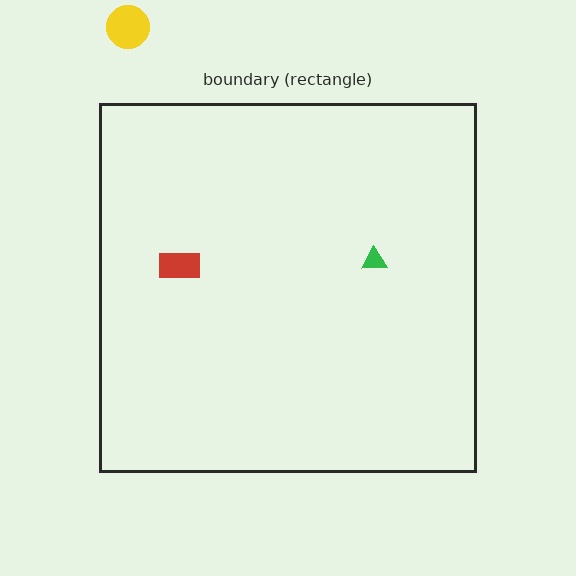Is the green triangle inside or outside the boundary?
Inside.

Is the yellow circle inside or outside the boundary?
Outside.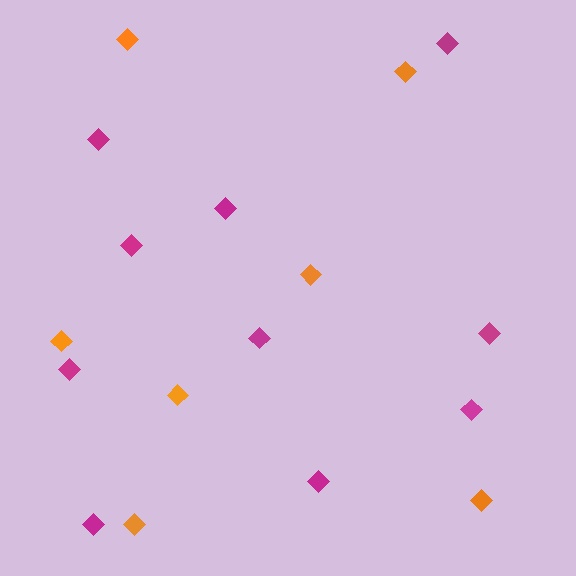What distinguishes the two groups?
There are 2 groups: one group of orange diamonds (7) and one group of magenta diamonds (10).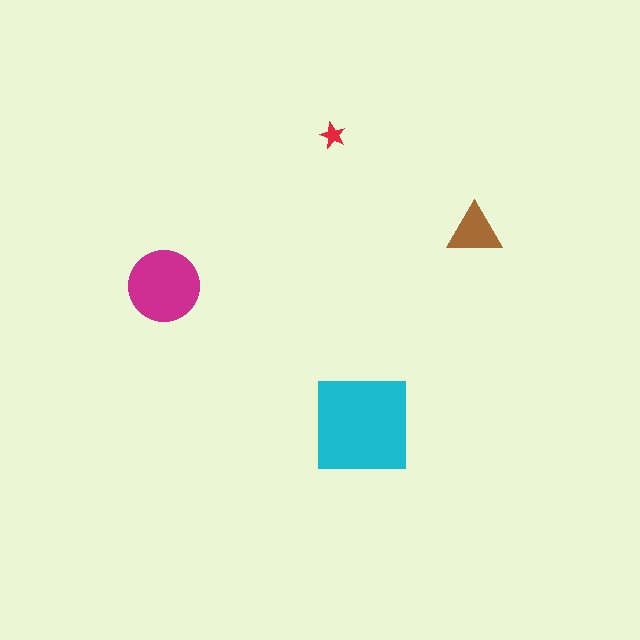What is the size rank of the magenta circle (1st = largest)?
2nd.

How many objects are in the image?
There are 4 objects in the image.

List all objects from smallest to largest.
The red star, the brown triangle, the magenta circle, the cyan square.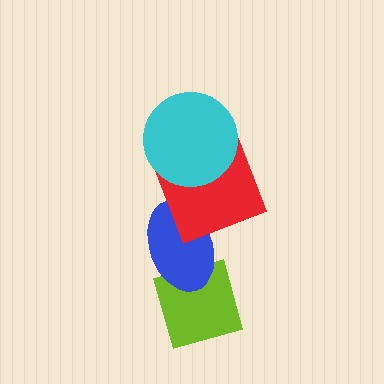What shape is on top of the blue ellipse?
The red square is on top of the blue ellipse.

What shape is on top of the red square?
The cyan circle is on top of the red square.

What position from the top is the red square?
The red square is 2nd from the top.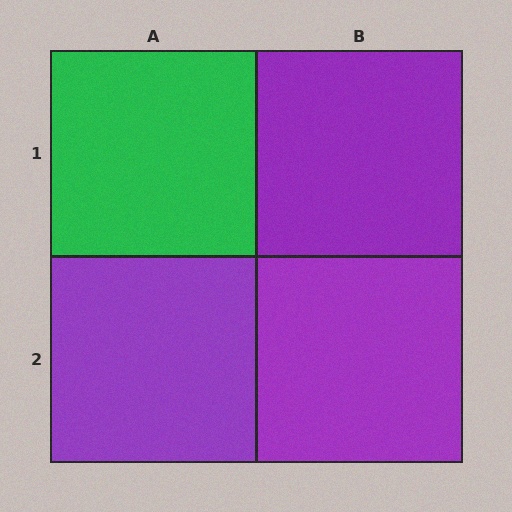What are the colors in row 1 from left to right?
Green, purple.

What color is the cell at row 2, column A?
Purple.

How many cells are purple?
3 cells are purple.